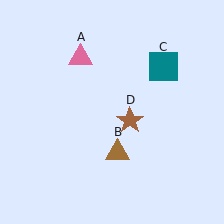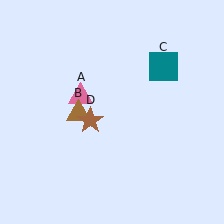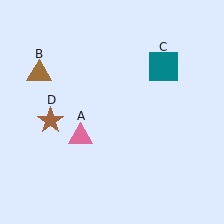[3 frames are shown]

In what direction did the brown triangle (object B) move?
The brown triangle (object B) moved up and to the left.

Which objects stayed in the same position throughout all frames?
Teal square (object C) remained stationary.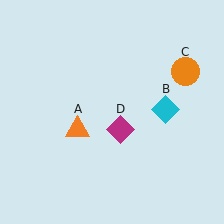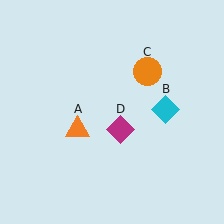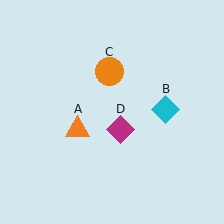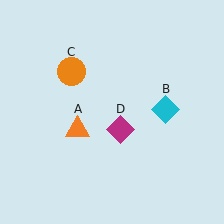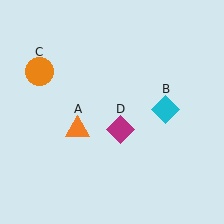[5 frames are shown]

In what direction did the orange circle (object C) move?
The orange circle (object C) moved left.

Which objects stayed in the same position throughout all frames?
Orange triangle (object A) and cyan diamond (object B) and magenta diamond (object D) remained stationary.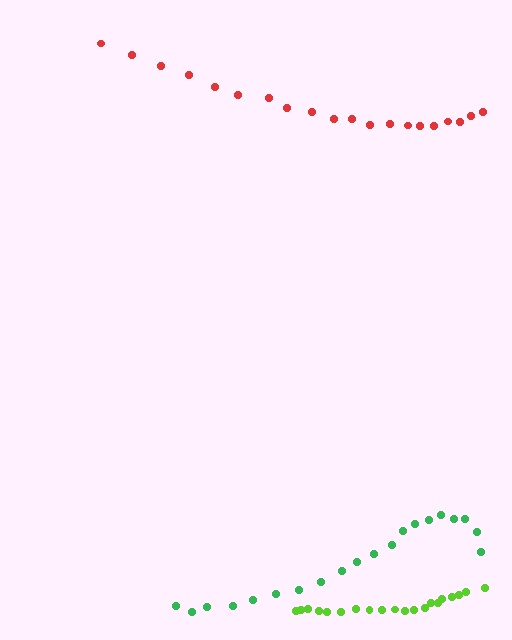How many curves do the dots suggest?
There are 3 distinct paths.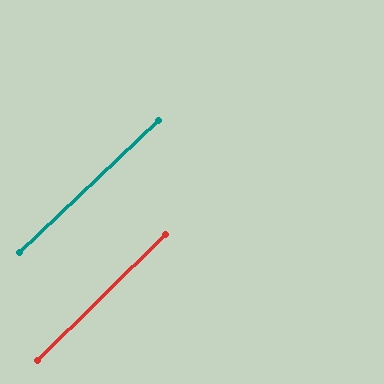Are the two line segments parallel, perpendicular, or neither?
Parallel — their directions differ by only 0.8°.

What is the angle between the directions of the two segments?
Approximately 1 degree.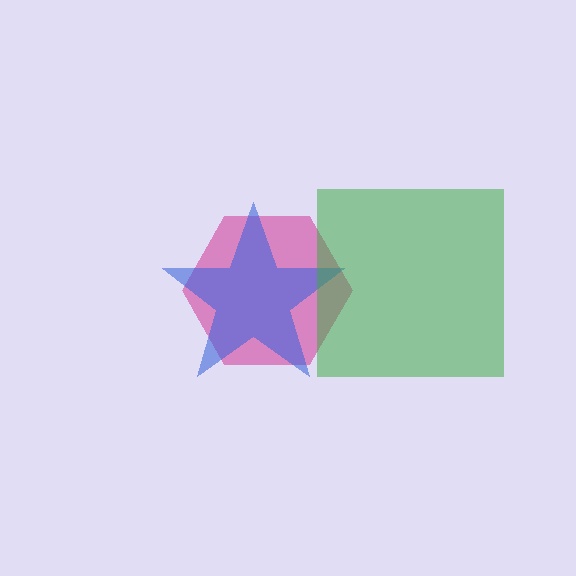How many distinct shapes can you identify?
There are 3 distinct shapes: a magenta hexagon, a blue star, a green square.